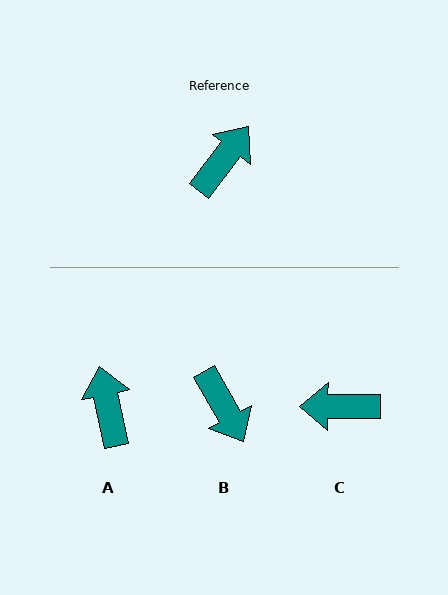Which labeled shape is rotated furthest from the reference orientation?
C, about 127 degrees away.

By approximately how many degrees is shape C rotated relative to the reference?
Approximately 127 degrees counter-clockwise.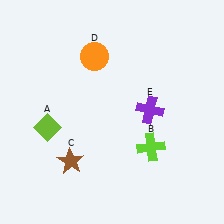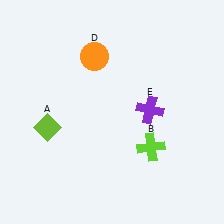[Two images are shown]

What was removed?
The brown star (C) was removed in Image 2.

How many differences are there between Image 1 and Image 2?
There is 1 difference between the two images.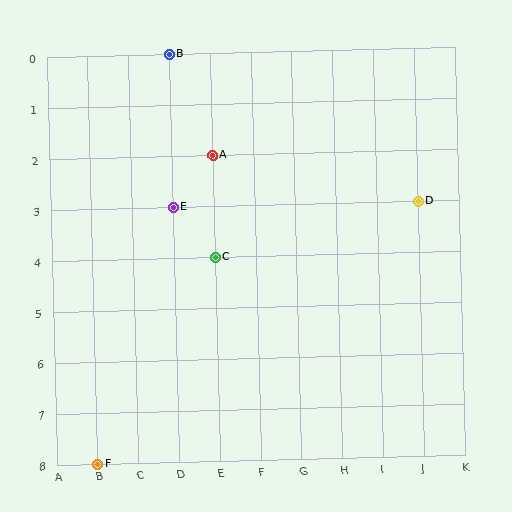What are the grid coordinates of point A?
Point A is at grid coordinates (E, 2).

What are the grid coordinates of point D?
Point D is at grid coordinates (J, 3).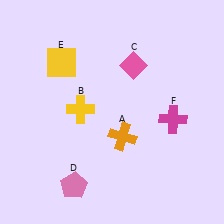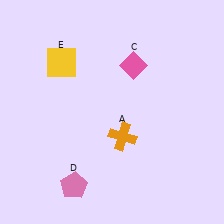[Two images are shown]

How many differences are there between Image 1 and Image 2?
There are 2 differences between the two images.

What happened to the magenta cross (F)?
The magenta cross (F) was removed in Image 2. It was in the bottom-right area of Image 1.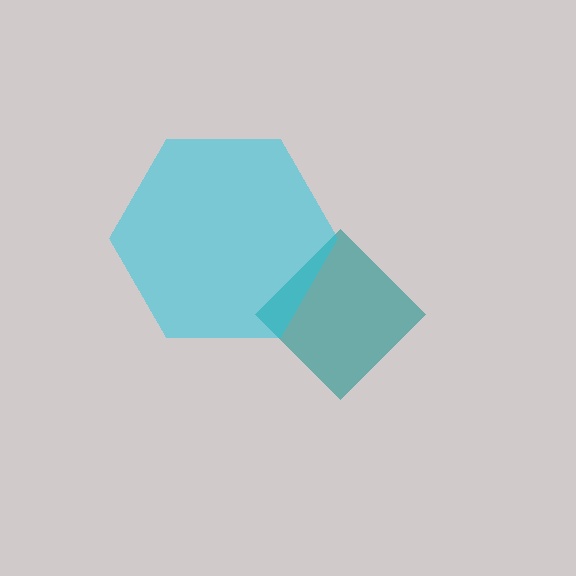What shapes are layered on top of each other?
The layered shapes are: a teal diamond, a cyan hexagon.